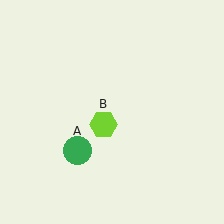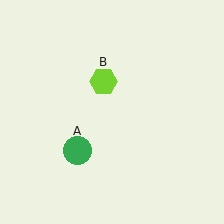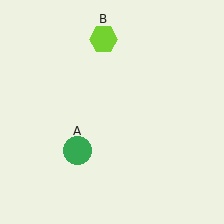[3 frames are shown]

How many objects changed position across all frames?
1 object changed position: lime hexagon (object B).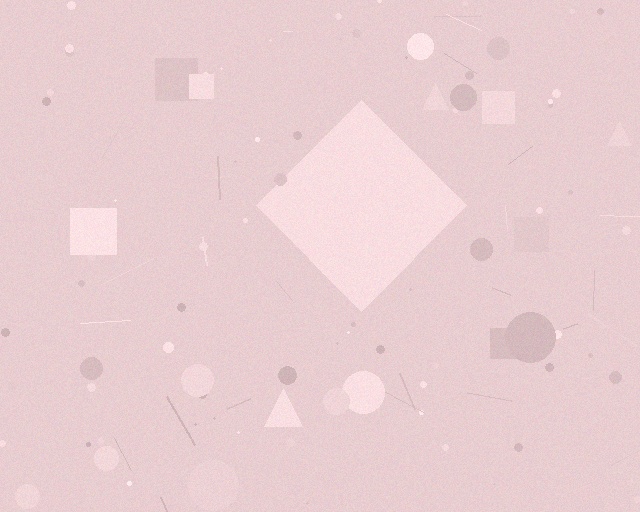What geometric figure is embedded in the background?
A diamond is embedded in the background.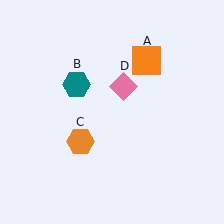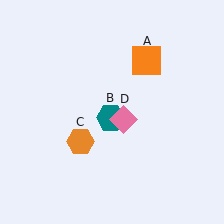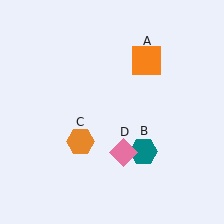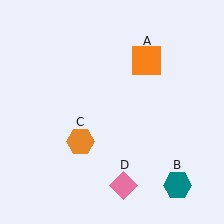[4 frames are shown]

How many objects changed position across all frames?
2 objects changed position: teal hexagon (object B), pink diamond (object D).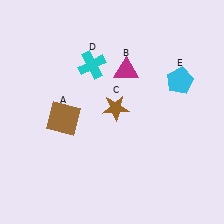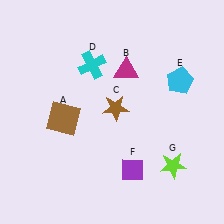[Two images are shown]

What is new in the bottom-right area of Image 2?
A lime star (G) was added in the bottom-right area of Image 2.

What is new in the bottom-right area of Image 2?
A purple diamond (F) was added in the bottom-right area of Image 2.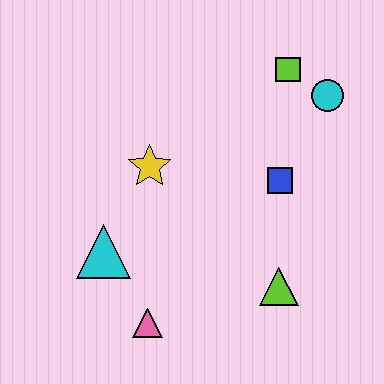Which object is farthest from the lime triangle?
The lime square is farthest from the lime triangle.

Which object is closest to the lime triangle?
The blue square is closest to the lime triangle.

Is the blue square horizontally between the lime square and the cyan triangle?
Yes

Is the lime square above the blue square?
Yes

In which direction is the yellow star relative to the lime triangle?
The yellow star is to the left of the lime triangle.